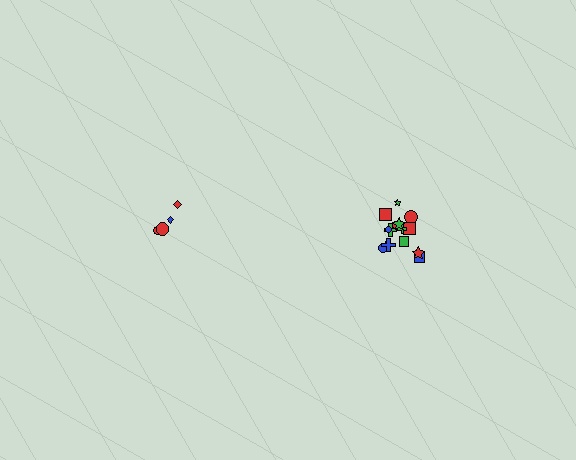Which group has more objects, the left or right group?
The right group.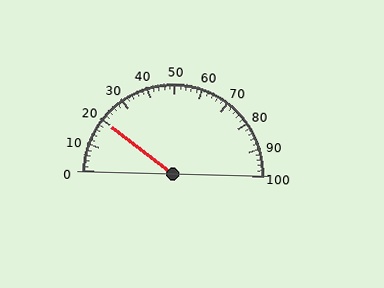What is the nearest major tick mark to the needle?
The nearest major tick mark is 20.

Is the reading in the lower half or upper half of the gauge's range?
The reading is in the lower half of the range (0 to 100).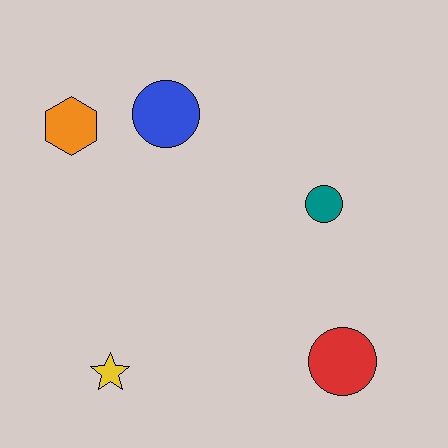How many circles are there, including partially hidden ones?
There are 3 circles.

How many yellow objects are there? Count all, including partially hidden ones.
There is 1 yellow object.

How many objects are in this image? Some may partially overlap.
There are 5 objects.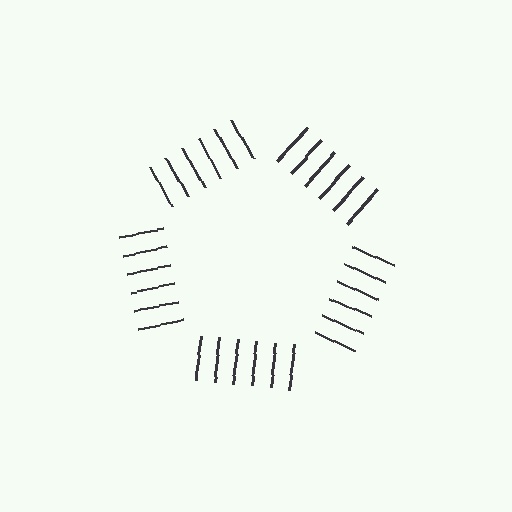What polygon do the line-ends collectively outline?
An illusory pentagon — the line segments terminate on its edges but no continuous stroke is drawn.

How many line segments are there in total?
30 — 6 along each of the 5 edges.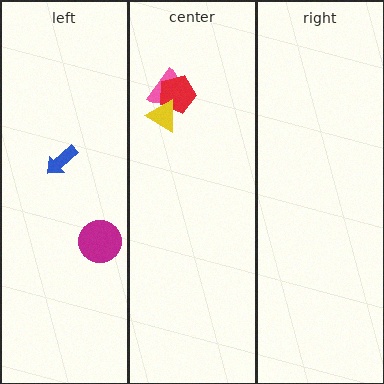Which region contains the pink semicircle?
The center region.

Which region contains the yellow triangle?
The center region.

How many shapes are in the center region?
3.